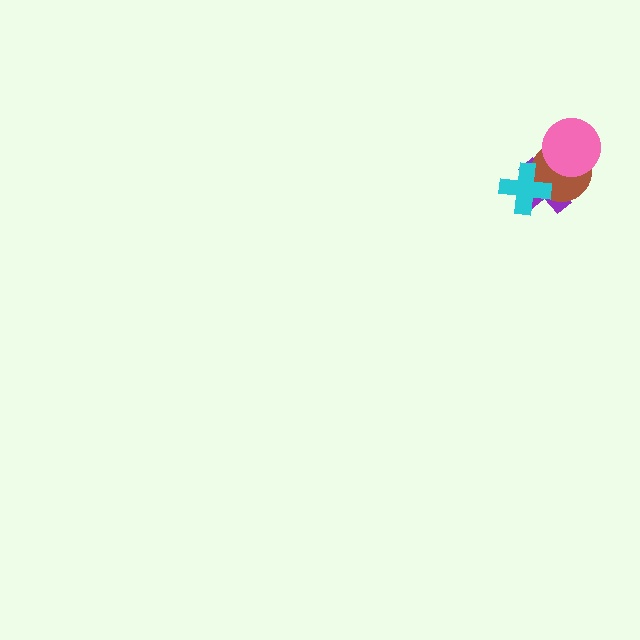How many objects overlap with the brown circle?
3 objects overlap with the brown circle.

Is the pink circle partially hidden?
No, no other shape covers it.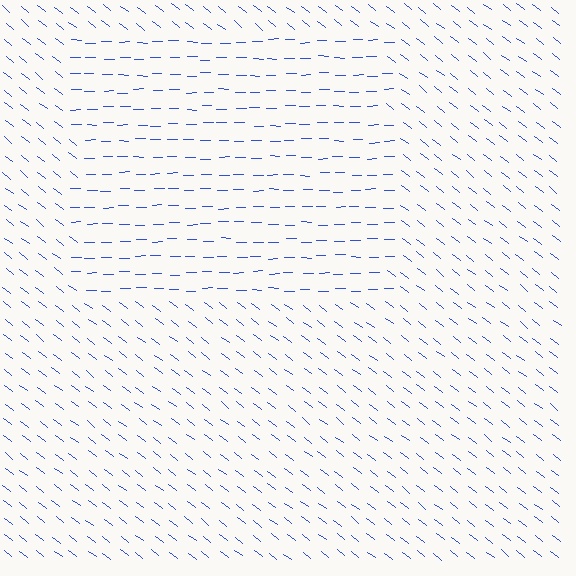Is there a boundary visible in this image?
Yes, there is a texture boundary formed by a change in line orientation.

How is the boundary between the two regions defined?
The boundary is defined purely by a change in line orientation (approximately 38 degrees difference). All lines are the same color and thickness.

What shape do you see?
I see a rectangle.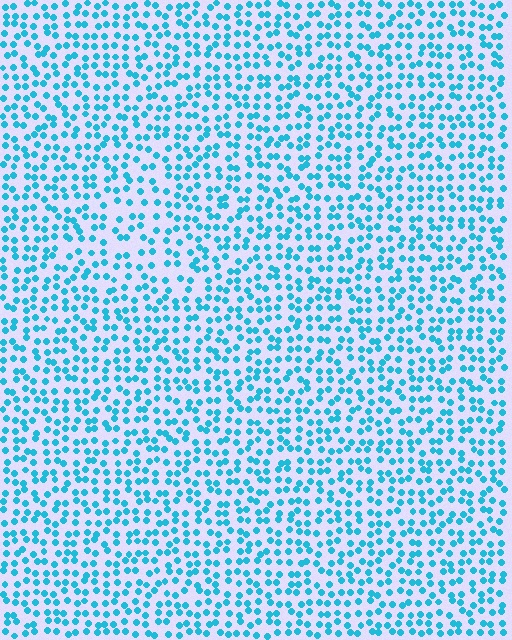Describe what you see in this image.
The image contains small cyan elements arranged at two different densities. A triangle-shaped region is visible where the elements are less densely packed than the surrounding area.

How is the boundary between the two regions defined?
The boundary is defined by a change in element density (approximately 1.5x ratio). All elements are the same color, size, and shape.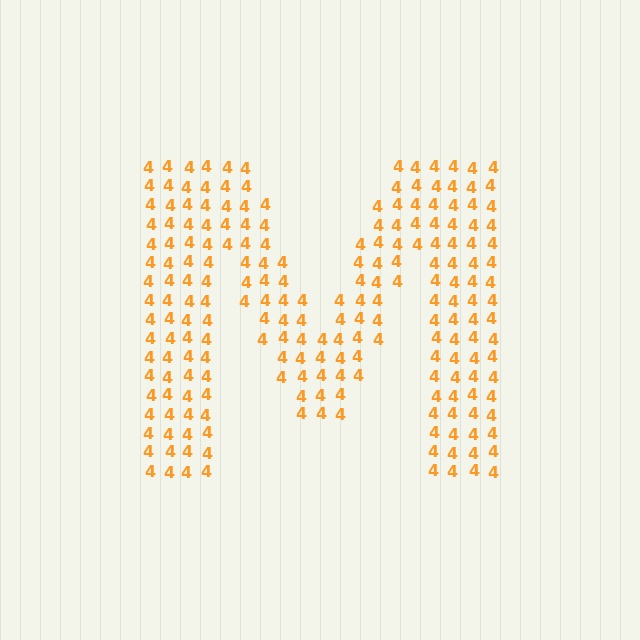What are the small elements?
The small elements are digit 4's.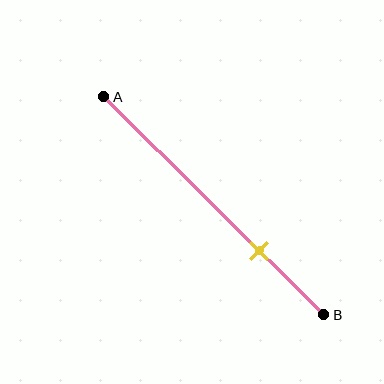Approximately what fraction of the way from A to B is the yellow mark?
The yellow mark is approximately 70% of the way from A to B.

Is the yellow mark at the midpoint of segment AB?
No, the mark is at about 70% from A, not at the 50% midpoint.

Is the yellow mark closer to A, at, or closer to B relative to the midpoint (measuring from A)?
The yellow mark is closer to point B than the midpoint of segment AB.